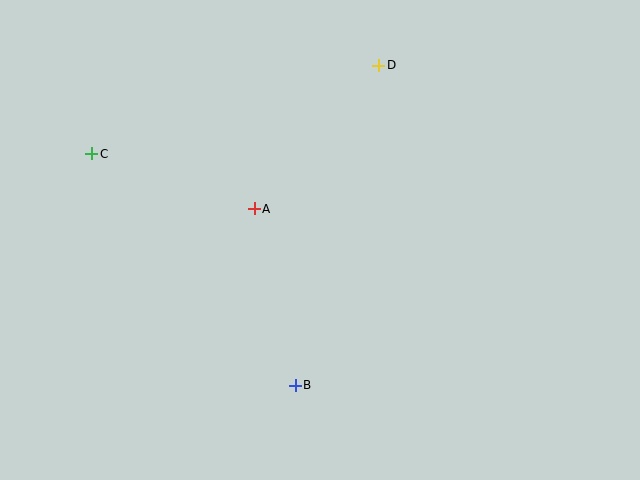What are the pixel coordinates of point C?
Point C is at (92, 154).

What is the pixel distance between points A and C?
The distance between A and C is 172 pixels.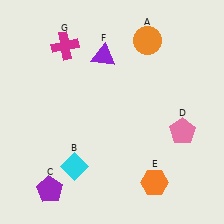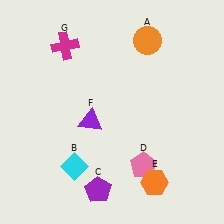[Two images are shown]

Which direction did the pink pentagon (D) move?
The pink pentagon (D) moved left.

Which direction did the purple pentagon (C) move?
The purple pentagon (C) moved right.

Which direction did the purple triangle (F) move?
The purple triangle (F) moved down.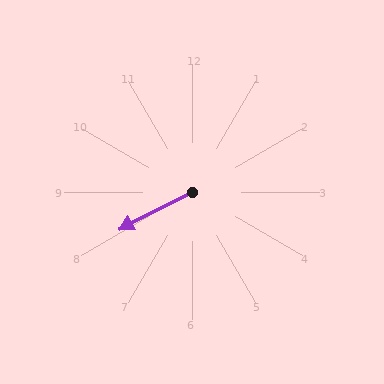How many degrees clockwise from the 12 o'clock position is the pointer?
Approximately 243 degrees.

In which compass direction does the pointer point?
Southwest.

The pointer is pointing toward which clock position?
Roughly 8 o'clock.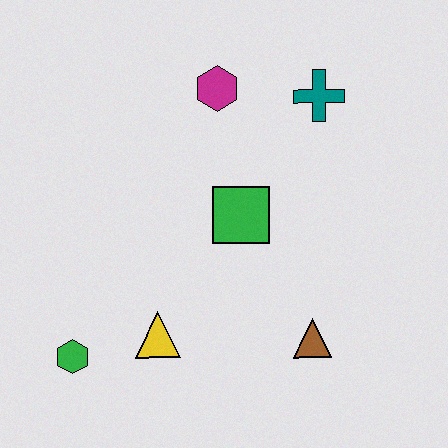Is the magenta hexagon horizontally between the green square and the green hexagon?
Yes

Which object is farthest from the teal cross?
The green hexagon is farthest from the teal cross.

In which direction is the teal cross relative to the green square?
The teal cross is above the green square.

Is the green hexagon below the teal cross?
Yes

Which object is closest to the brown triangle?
The green square is closest to the brown triangle.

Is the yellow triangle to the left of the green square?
Yes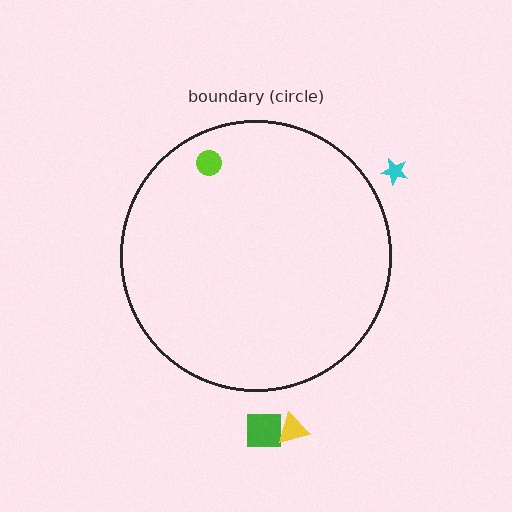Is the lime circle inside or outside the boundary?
Inside.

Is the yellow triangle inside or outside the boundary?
Outside.